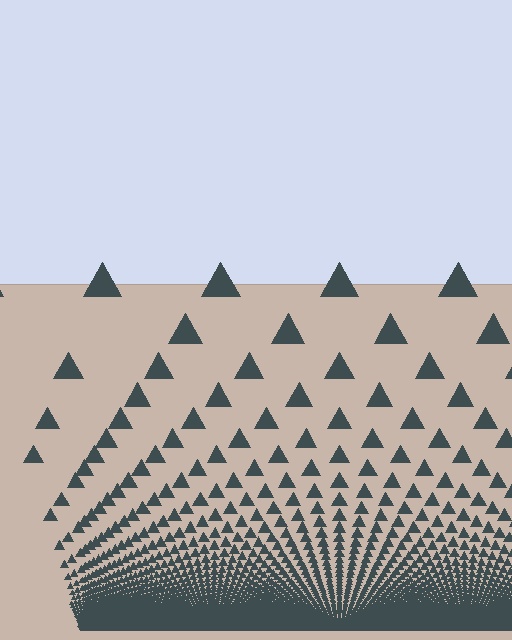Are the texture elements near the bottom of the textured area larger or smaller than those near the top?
Smaller. The gradient is inverted — elements near the bottom are smaller and denser.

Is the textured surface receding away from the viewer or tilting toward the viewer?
The surface appears to tilt toward the viewer. Texture elements get larger and sparser toward the top.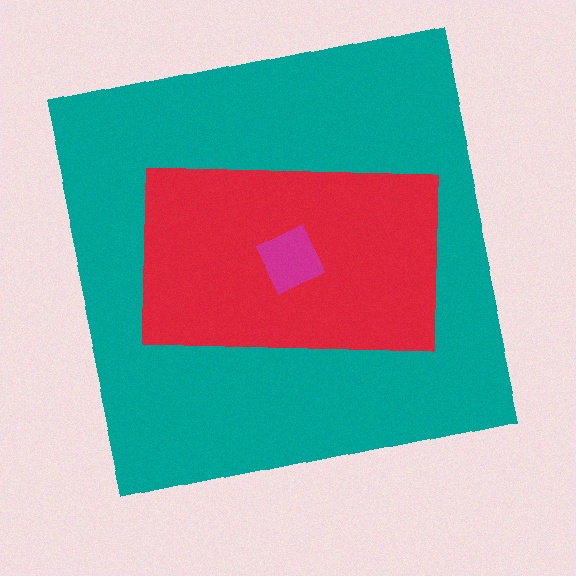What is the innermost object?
The magenta diamond.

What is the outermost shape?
The teal square.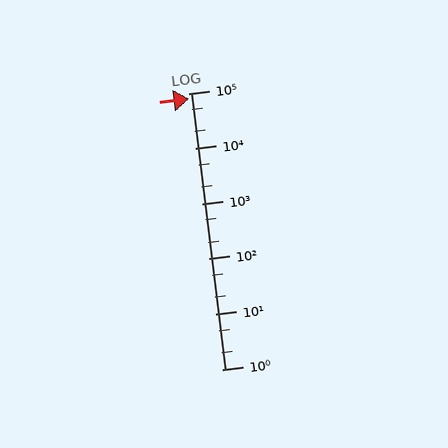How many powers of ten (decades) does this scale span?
The scale spans 5 decades, from 1 to 100000.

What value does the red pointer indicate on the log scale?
The pointer indicates approximately 81000.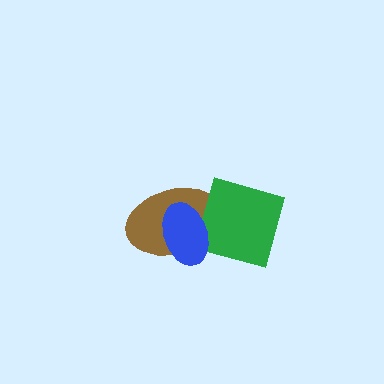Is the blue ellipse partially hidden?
No, no other shape covers it.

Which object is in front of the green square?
The blue ellipse is in front of the green square.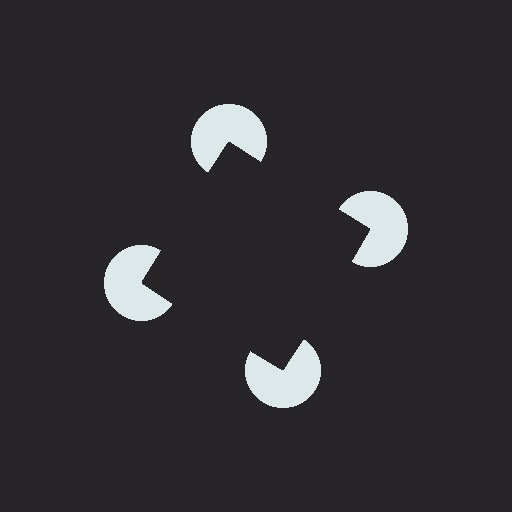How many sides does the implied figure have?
4 sides.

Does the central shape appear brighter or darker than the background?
It typically appears slightly darker than the background, even though no actual brightness change is drawn.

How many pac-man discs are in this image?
There are 4 — one at each vertex of the illusory square.